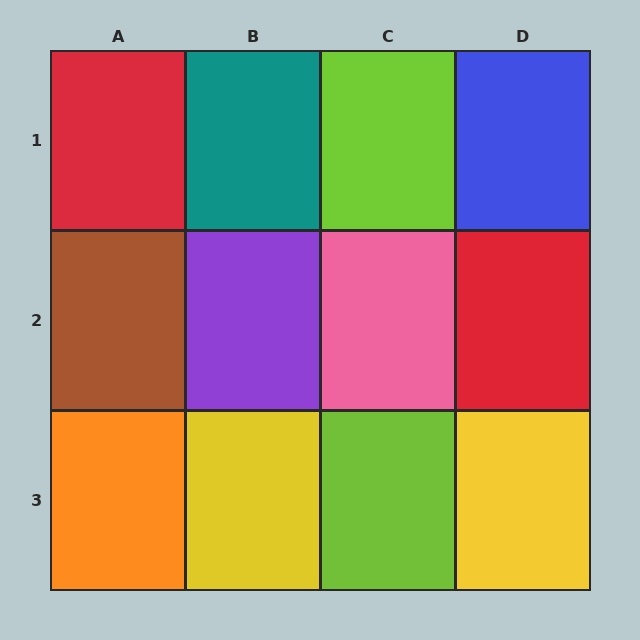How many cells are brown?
1 cell is brown.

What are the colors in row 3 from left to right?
Orange, yellow, lime, yellow.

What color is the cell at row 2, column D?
Red.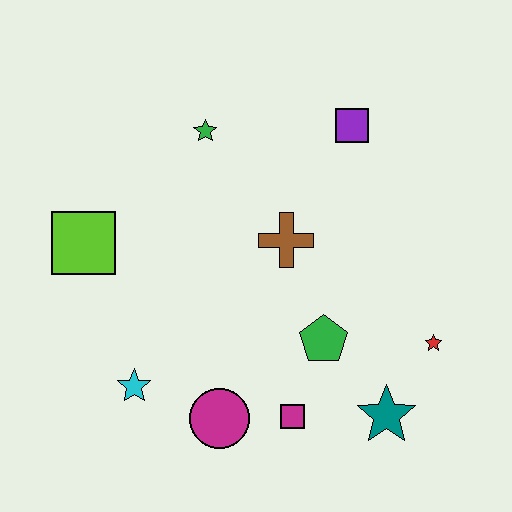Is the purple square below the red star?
No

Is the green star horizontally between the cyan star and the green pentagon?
Yes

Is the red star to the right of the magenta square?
Yes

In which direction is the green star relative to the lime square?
The green star is to the right of the lime square.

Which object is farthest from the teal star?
The lime square is farthest from the teal star.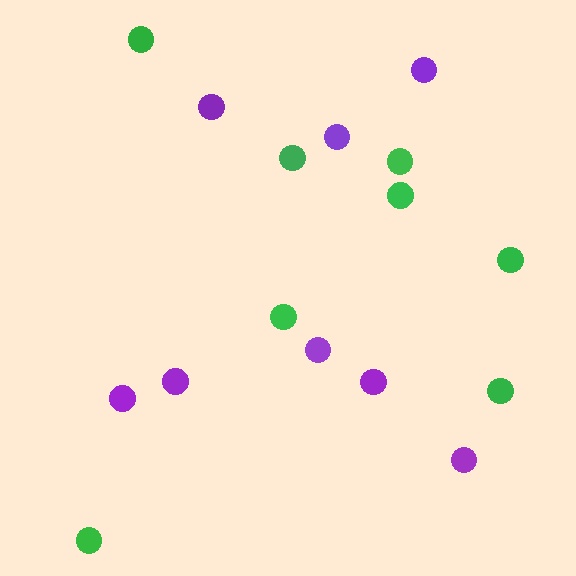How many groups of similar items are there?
There are 2 groups: one group of green circles (8) and one group of purple circles (8).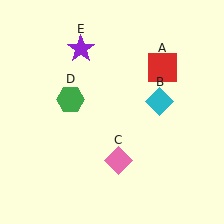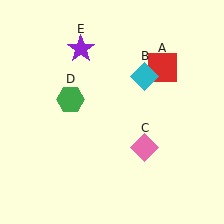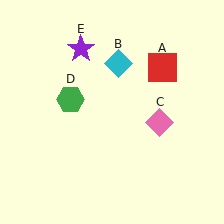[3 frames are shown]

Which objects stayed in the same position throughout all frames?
Red square (object A) and green hexagon (object D) and purple star (object E) remained stationary.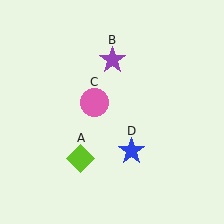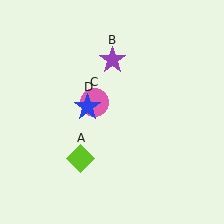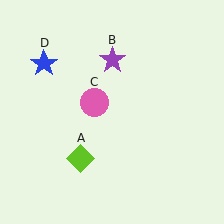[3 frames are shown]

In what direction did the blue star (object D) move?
The blue star (object D) moved up and to the left.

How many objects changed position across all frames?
1 object changed position: blue star (object D).